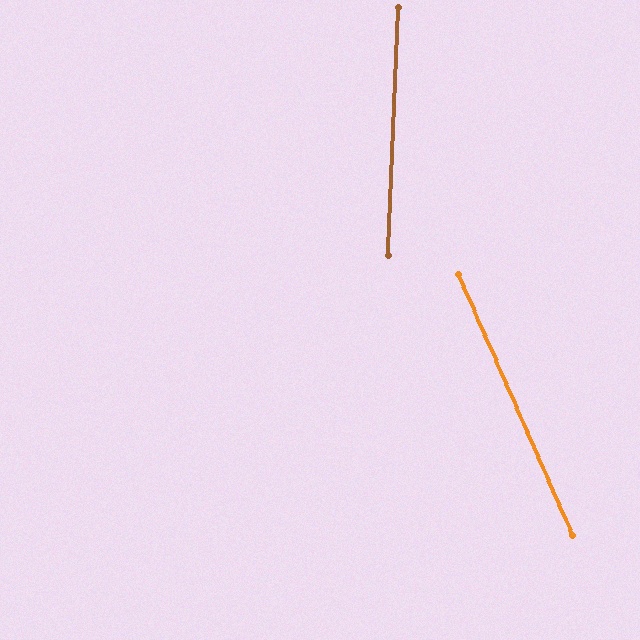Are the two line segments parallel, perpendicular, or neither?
Neither parallel nor perpendicular — they differ by about 26°.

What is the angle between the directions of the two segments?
Approximately 26 degrees.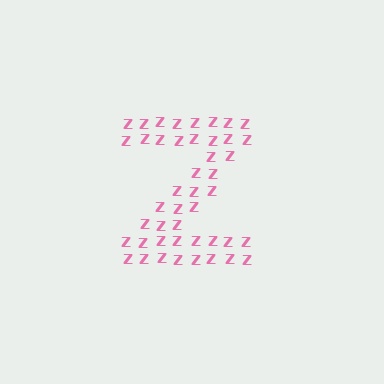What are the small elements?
The small elements are letter Z's.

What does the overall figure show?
The overall figure shows the letter Z.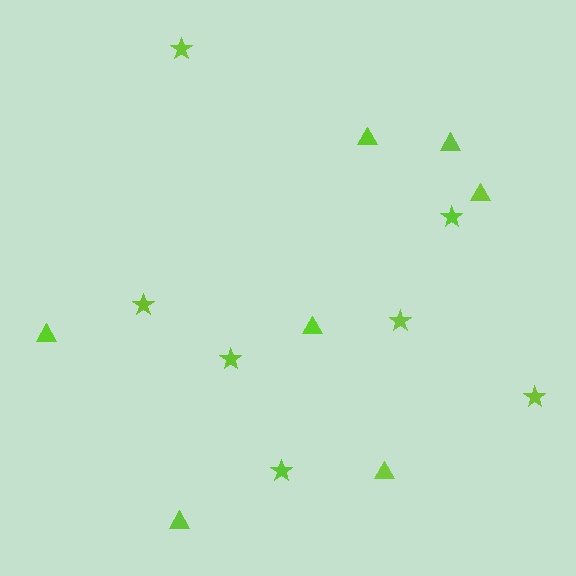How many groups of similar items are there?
There are 2 groups: one group of stars (7) and one group of triangles (7).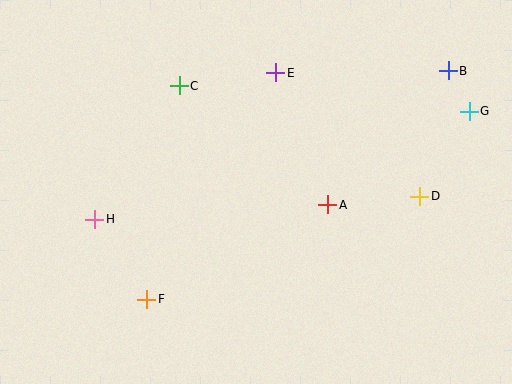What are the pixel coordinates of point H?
Point H is at (95, 219).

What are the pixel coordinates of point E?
Point E is at (276, 73).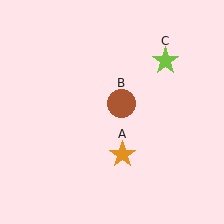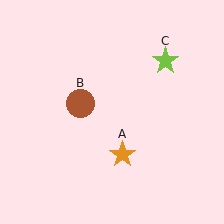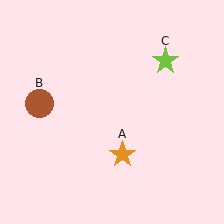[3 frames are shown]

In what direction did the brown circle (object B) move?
The brown circle (object B) moved left.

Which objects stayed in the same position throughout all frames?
Orange star (object A) and lime star (object C) remained stationary.